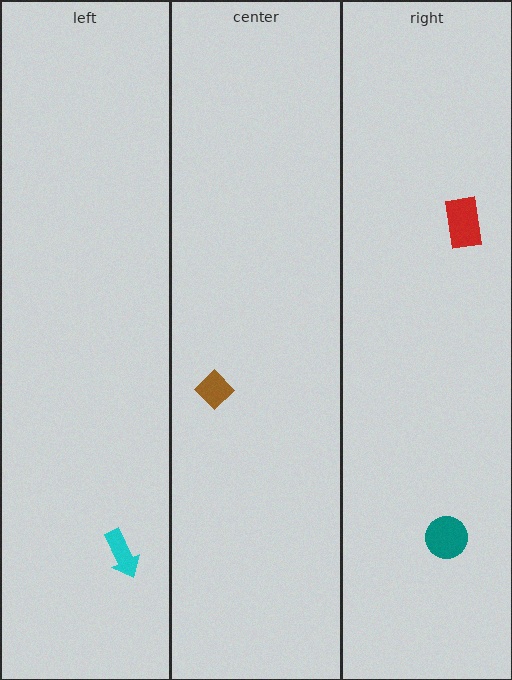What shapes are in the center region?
The brown diamond.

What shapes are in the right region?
The red rectangle, the teal circle.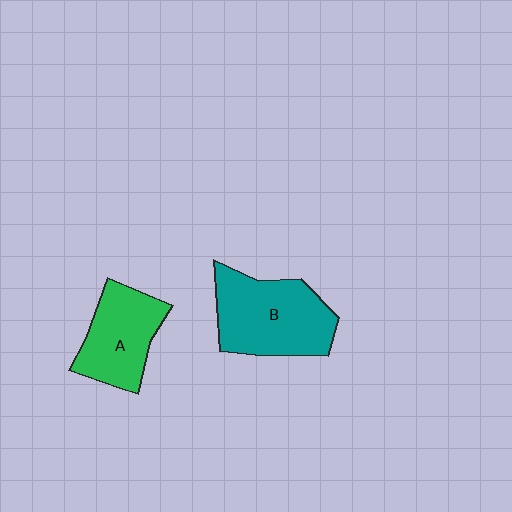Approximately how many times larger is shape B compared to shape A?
Approximately 1.3 times.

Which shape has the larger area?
Shape B (teal).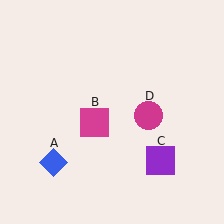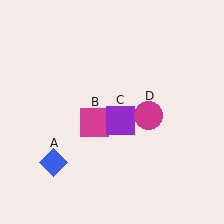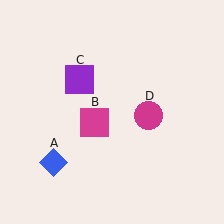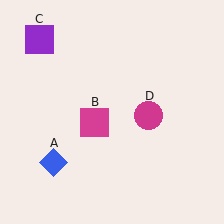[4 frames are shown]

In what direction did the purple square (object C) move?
The purple square (object C) moved up and to the left.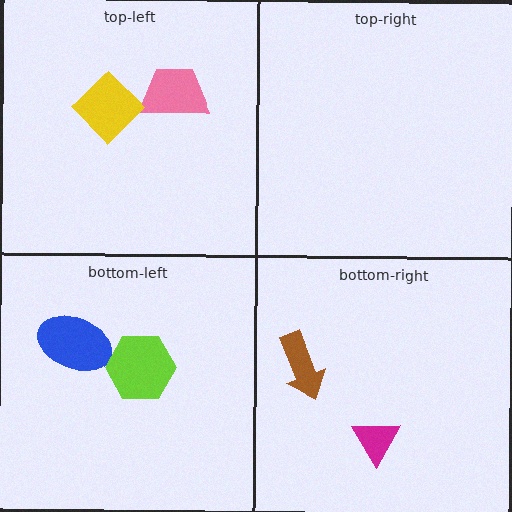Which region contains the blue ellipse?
The bottom-left region.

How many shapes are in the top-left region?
2.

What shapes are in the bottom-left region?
The blue ellipse, the lime hexagon.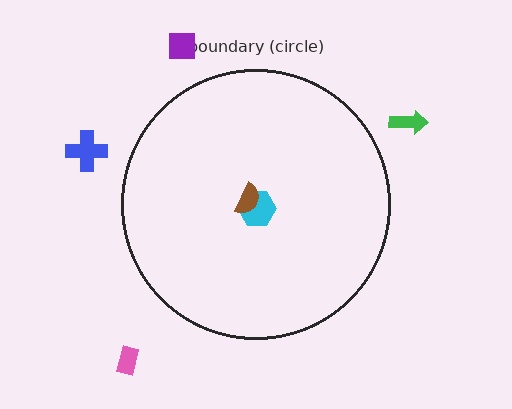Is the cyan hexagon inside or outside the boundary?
Inside.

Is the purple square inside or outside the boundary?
Outside.